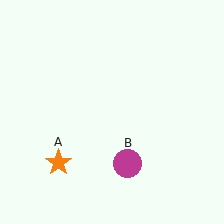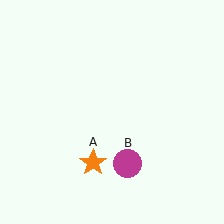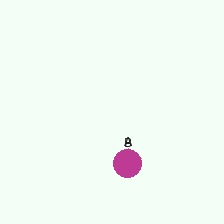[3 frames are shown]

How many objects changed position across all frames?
1 object changed position: orange star (object A).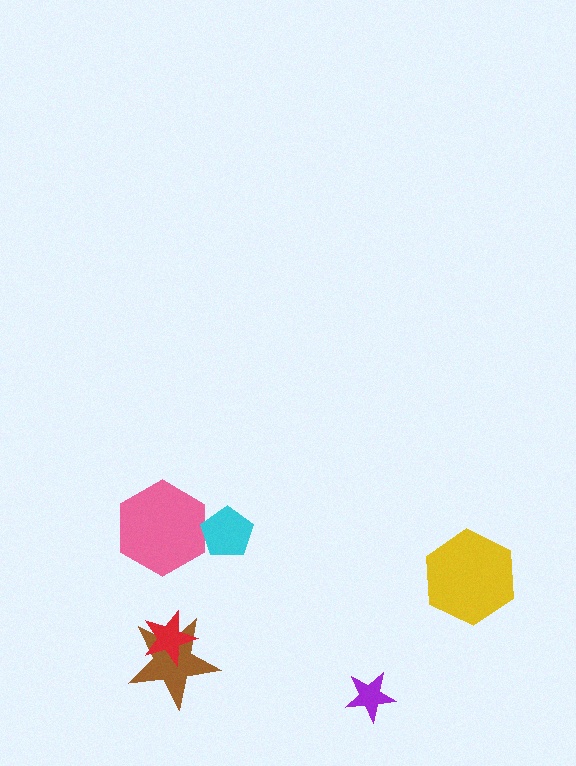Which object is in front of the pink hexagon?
The cyan pentagon is in front of the pink hexagon.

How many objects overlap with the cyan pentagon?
1 object overlaps with the cyan pentagon.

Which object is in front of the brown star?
The red star is in front of the brown star.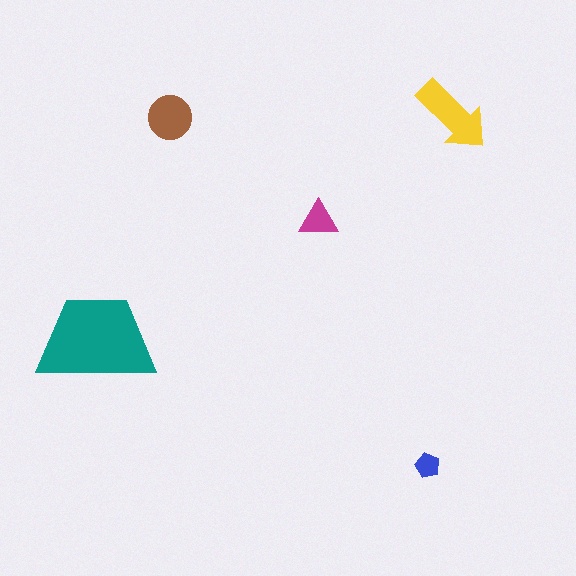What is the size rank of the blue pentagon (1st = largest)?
5th.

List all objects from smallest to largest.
The blue pentagon, the magenta triangle, the brown circle, the yellow arrow, the teal trapezoid.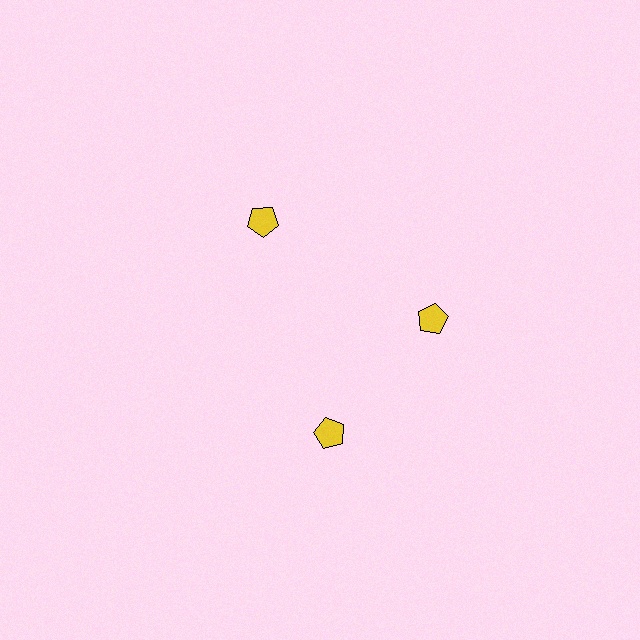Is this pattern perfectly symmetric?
No. The 3 yellow pentagons are arranged in a ring, but one element near the 7 o'clock position is rotated out of alignment along the ring, breaking the 3-fold rotational symmetry.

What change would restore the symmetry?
The symmetry would be restored by rotating it back into even spacing with its neighbors so that all 3 pentagons sit at equal angles and equal distance from the center.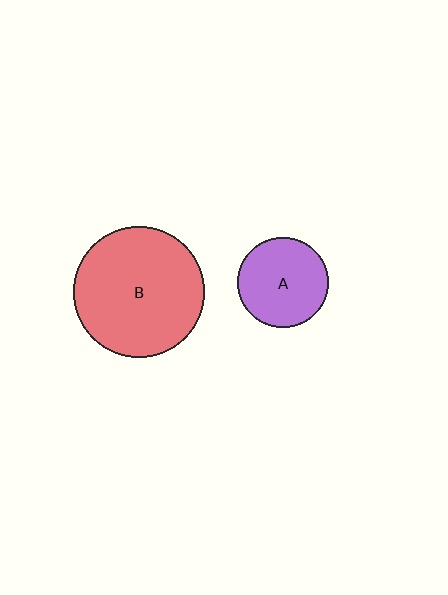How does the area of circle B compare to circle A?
Approximately 2.1 times.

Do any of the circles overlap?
No, none of the circles overlap.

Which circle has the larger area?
Circle B (red).